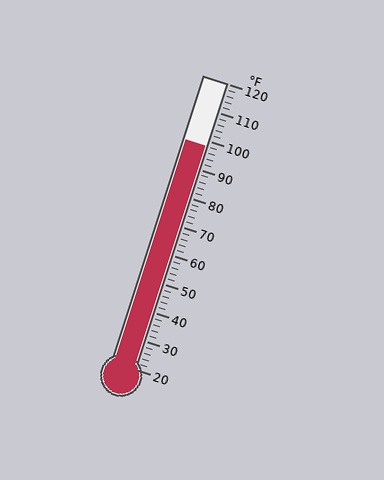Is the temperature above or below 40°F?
The temperature is above 40°F.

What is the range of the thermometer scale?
The thermometer scale ranges from 20°F to 120°F.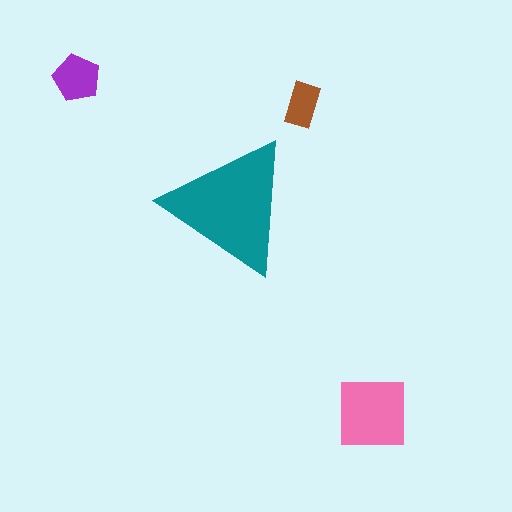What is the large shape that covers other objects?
A teal triangle.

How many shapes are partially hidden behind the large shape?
0 shapes are partially hidden.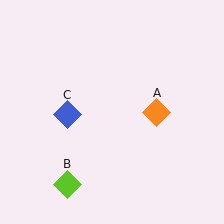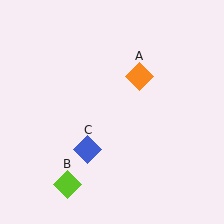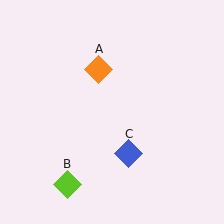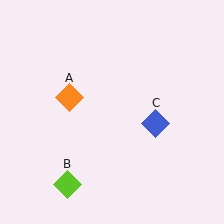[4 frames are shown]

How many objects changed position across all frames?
2 objects changed position: orange diamond (object A), blue diamond (object C).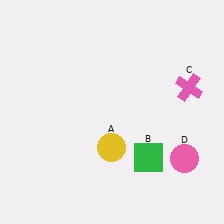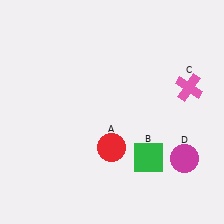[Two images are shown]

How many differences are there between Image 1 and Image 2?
There are 2 differences between the two images.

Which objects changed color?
A changed from yellow to red. D changed from pink to magenta.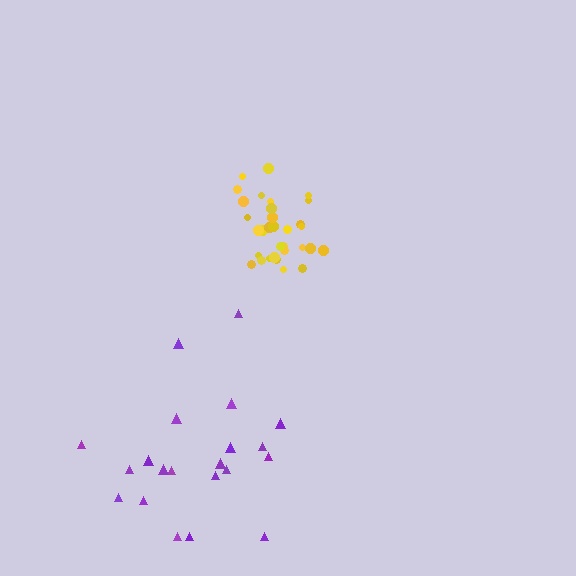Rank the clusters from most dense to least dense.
yellow, purple.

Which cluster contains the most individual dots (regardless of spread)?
Yellow (32).